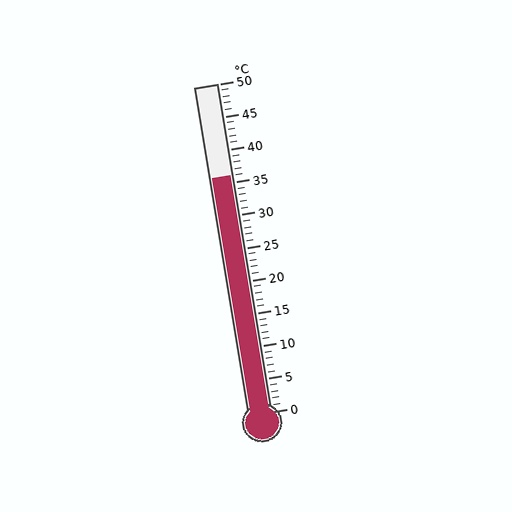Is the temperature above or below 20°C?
The temperature is above 20°C.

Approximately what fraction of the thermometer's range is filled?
The thermometer is filled to approximately 70% of its range.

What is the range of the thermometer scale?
The thermometer scale ranges from 0°C to 50°C.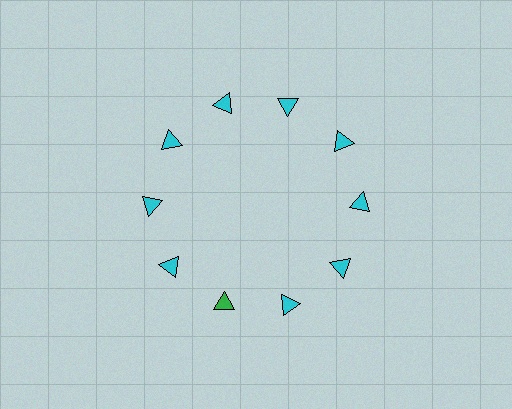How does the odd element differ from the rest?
It has a different color: green instead of cyan.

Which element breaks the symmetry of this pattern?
The green triangle at roughly the 7 o'clock position breaks the symmetry. All other shapes are cyan triangles.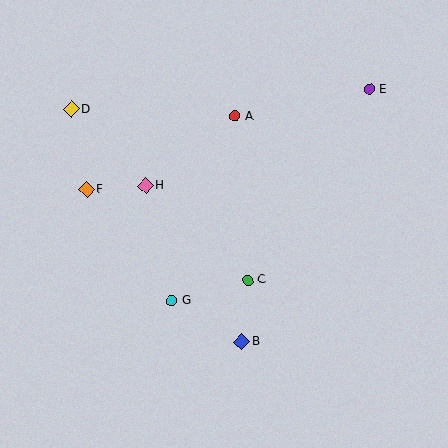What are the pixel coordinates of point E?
Point E is at (369, 89).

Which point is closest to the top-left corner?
Point D is closest to the top-left corner.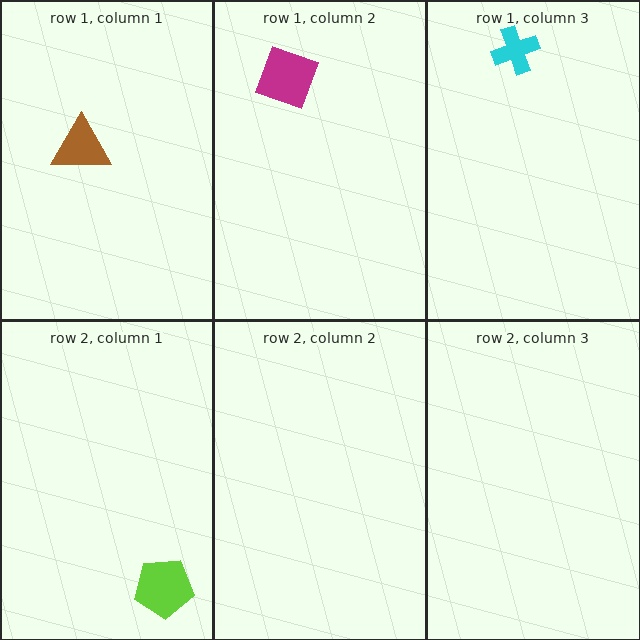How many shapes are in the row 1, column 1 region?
1.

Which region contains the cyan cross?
The row 1, column 3 region.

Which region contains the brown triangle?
The row 1, column 1 region.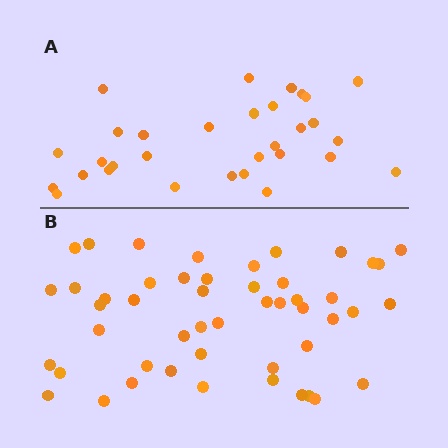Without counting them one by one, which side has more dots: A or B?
Region B (the bottom region) has more dots.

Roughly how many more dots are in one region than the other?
Region B has approximately 20 more dots than region A.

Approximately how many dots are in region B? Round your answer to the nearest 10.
About 50 dots. (The exact count is 49, which rounds to 50.)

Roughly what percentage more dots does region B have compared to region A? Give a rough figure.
About 60% more.